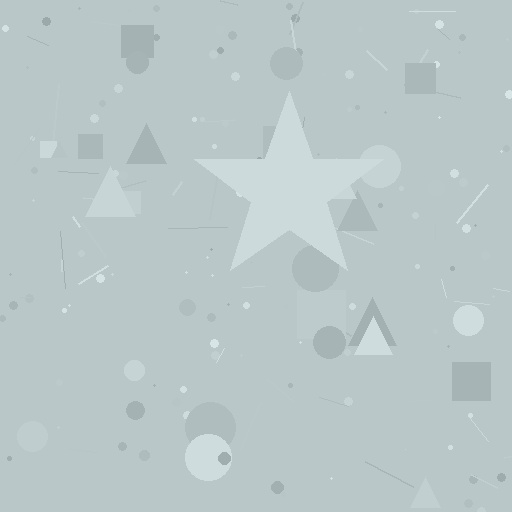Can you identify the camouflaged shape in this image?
The camouflaged shape is a star.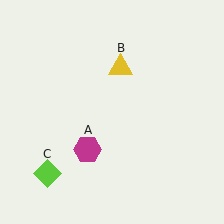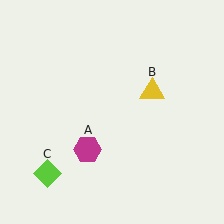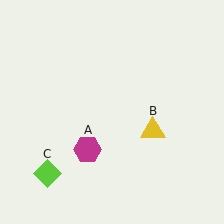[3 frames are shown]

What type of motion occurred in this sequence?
The yellow triangle (object B) rotated clockwise around the center of the scene.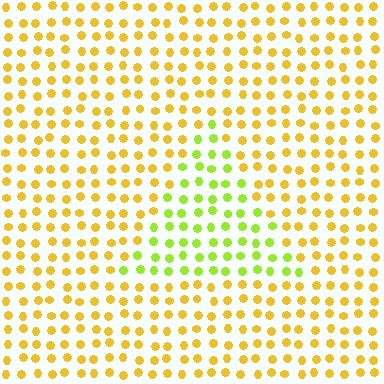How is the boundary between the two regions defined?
The boundary is defined purely by a slight shift in hue (about 40 degrees). Spacing, size, and orientation are identical on both sides.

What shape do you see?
I see a triangle.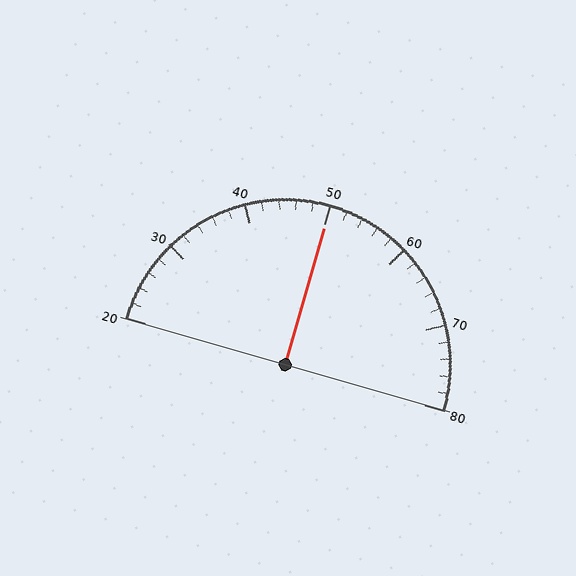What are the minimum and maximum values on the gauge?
The gauge ranges from 20 to 80.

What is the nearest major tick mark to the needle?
The nearest major tick mark is 50.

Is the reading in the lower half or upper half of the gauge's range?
The reading is in the upper half of the range (20 to 80).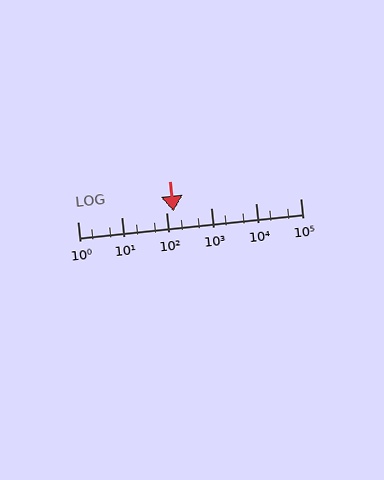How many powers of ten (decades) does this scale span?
The scale spans 5 decades, from 1 to 100000.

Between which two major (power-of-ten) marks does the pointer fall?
The pointer is between 100 and 1000.